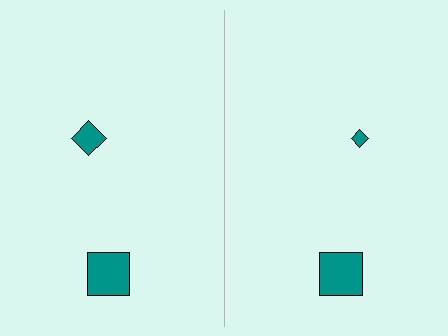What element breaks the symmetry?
The teal diamond on the right side has a different size than its mirror counterpart.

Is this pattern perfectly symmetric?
No, the pattern is not perfectly symmetric. The teal diamond on the right side has a different size than its mirror counterpart.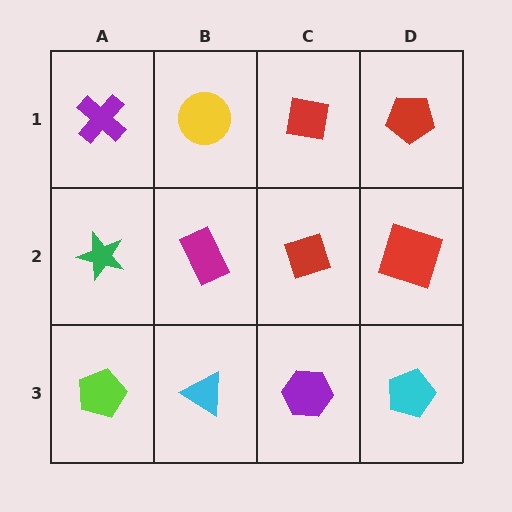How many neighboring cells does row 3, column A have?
2.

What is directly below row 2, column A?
A lime pentagon.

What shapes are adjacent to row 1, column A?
A green star (row 2, column A), a yellow circle (row 1, column B).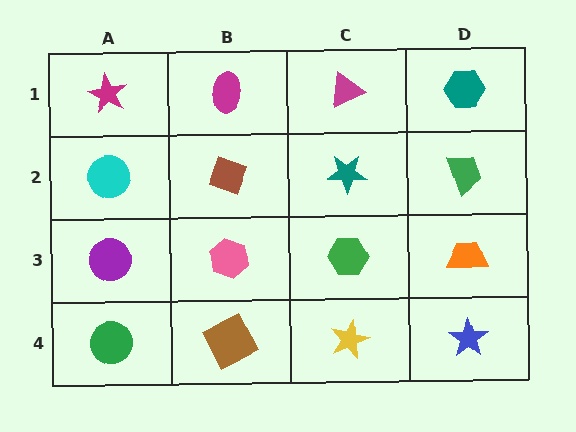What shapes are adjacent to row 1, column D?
A green trapezoid (row 2, column D), a magenta triangle (row 1, column C).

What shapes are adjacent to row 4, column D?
An orange trapezoid (row 3, column D), a yellow star (row 4, column C).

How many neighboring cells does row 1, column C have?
3.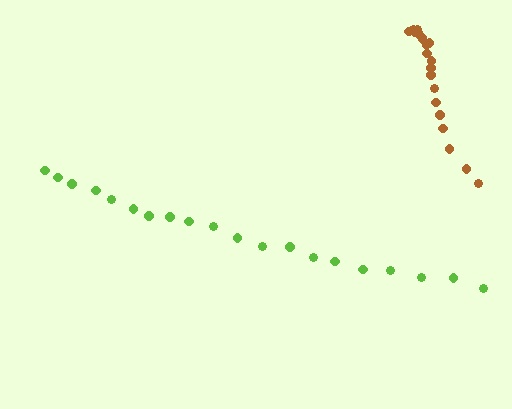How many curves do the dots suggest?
There are 2 distinct paths.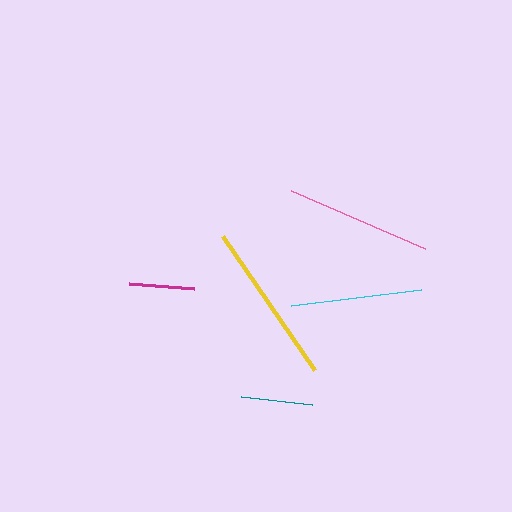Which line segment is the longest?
The yellow line is the longest at approximately 162 pixels.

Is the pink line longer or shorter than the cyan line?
The pink line is longer than the cyan line.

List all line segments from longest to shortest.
From longest to shortest: yellow, pink, cyan, teal, magenta.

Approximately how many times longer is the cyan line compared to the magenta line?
The cyan line is approximately 2.0 times the length of the magenta line.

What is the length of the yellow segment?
The yellow segment is approximately 162 pixels long.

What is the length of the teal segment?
The teal segment is approximately 72 pixels long.